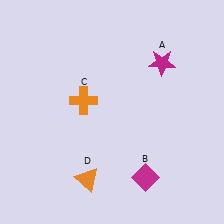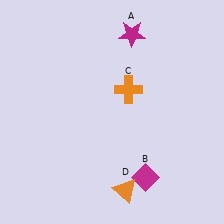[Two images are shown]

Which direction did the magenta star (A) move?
The magenta star (A) moved left.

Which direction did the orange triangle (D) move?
The orange triangle (D) moved right.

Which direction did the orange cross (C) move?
The orange cross (C) moved right.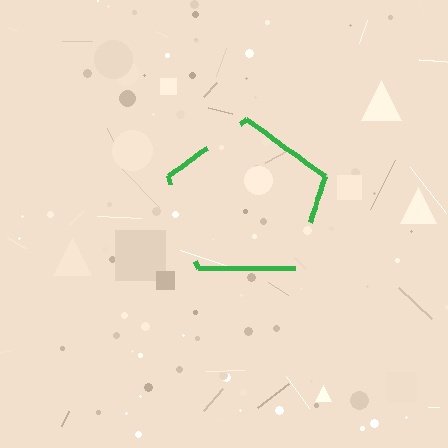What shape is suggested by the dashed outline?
The dashed outline suggests a pentagon.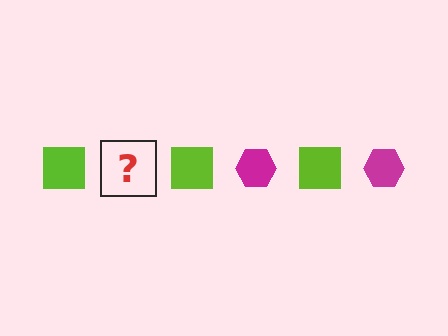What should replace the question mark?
The question mark should be replaced with a magenta hexagon.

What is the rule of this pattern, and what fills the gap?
The rule is that the pattern alternates between lime square and magenta hexagon. The gap should be filled with a magenta hexagon.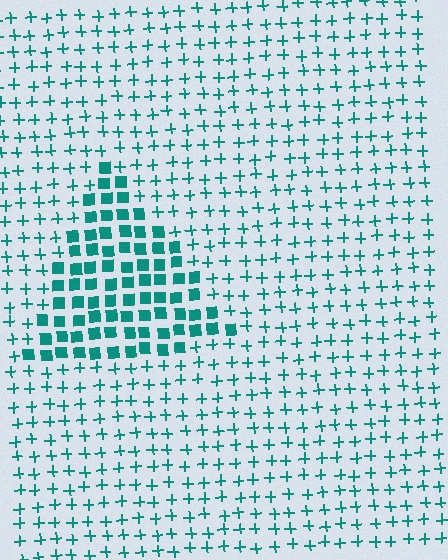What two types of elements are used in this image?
The image uses squares inside the triangle region and plus signs outside it.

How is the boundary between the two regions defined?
The boundary is defined by a change in element shape: squares inside vs. plus signs outside. All elements share the same color and spacing.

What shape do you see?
I see a triangle.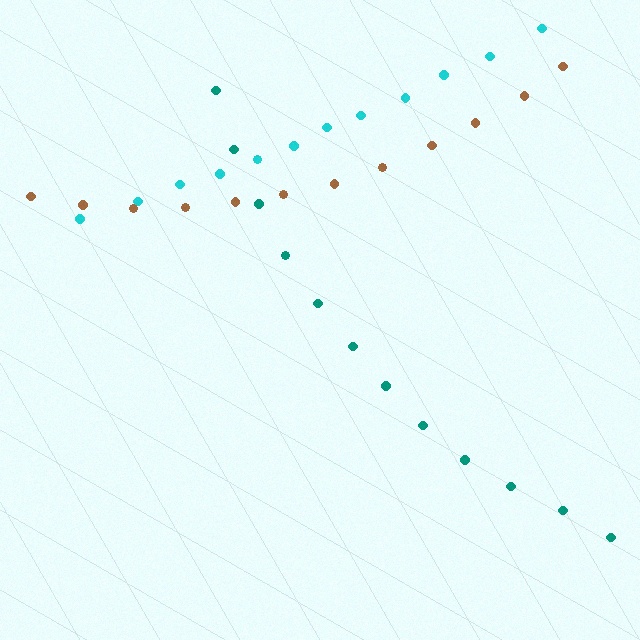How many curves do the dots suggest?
There are 3 distinct paths.